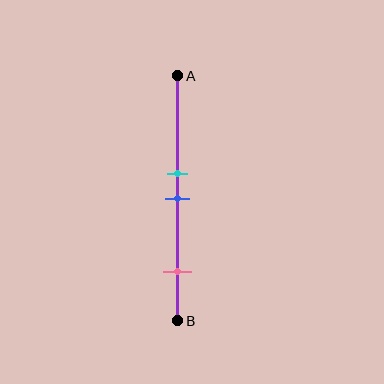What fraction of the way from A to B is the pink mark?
The pink mark is approximately 80% (0.8) of the way from A to B.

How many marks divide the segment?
There are 3 marks dividing the segment.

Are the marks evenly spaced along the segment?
No, the marks are not evenly spaced.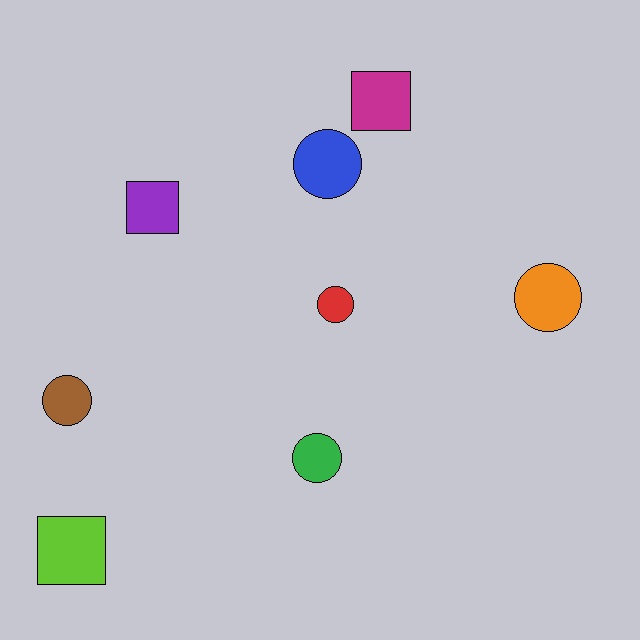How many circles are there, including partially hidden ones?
There are 5 circles.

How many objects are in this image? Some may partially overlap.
There are 8 objects.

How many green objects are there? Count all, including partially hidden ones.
There is 1 green object.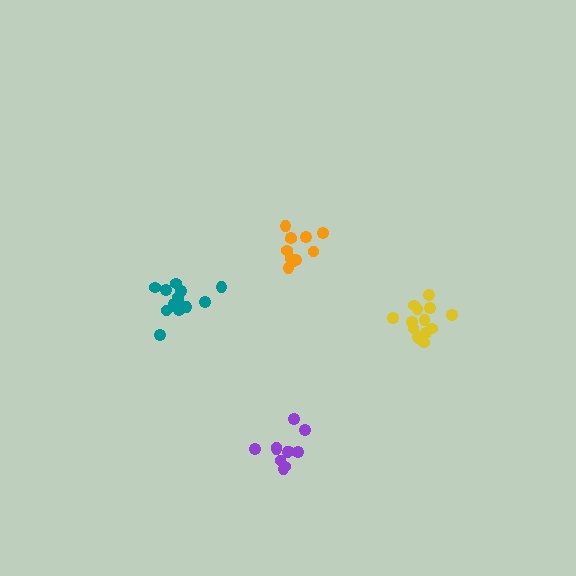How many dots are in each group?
Group 1: 11 dots, Group 2: 14 dots, Group 3: 14 dots, Group 4: 11 dots (50 total).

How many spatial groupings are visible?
There are 4 spatial groupings.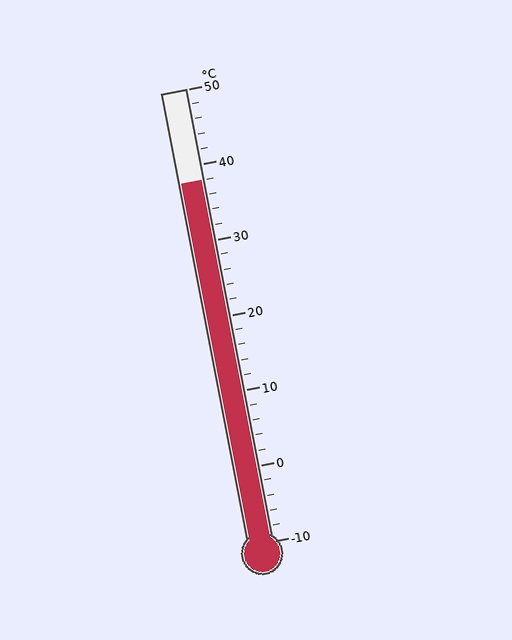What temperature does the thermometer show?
The thermometer shows approximately 38°C.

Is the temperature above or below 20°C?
The temperature is above 20°C.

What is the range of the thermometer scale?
The thermometer scale ranges from -10°C to 50°C.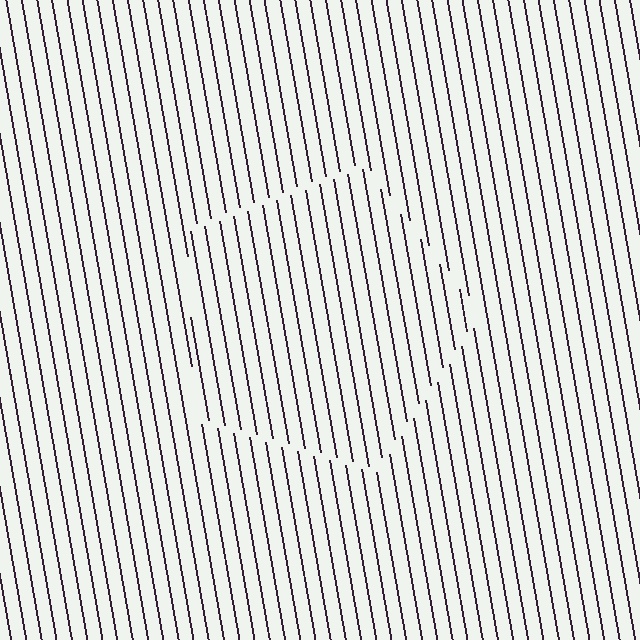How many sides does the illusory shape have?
5 sides — the line-ends trace a pentagon.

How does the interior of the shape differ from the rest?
The interior of the shape contains the same grating, shifted by half a period — the contour is defined by the phase discontinuity where line-ends from the inner and outer gratings abut.